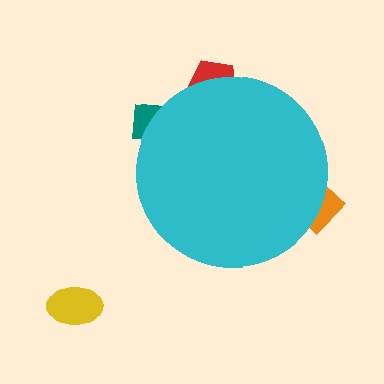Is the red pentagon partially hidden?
Yes, the red pentagon is partially hidden behind the cyan circle.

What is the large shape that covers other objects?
A cyan circle.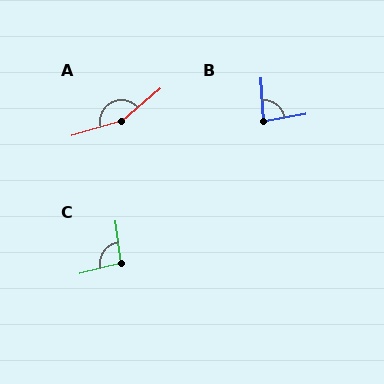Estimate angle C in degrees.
Approximately 96 degrees.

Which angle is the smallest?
B, at approximately 83 degrees.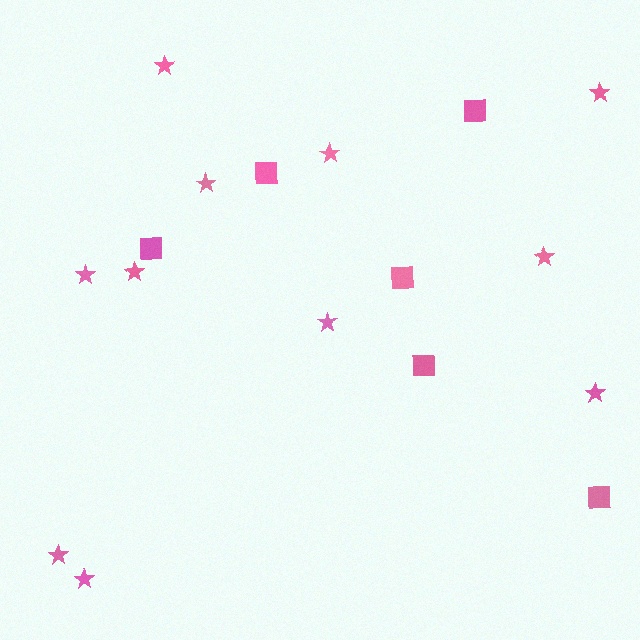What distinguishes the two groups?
There are 2 groups: one group of squares (6) and one group of stars (11).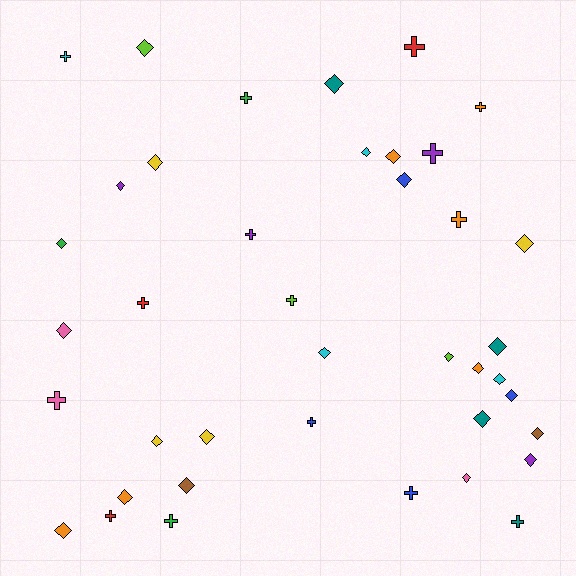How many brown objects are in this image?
There are 2 brown objects.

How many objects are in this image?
There are 40 objects.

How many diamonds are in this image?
There are 25 diamonds.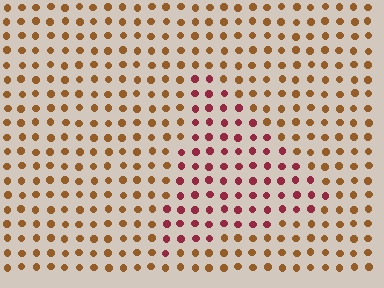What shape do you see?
I see a triangle.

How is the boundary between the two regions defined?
The boundary is defined purely by a slight shift in hue (about 45 degrees). Spacing, size, and orientation are identical on both sides.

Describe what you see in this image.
The image is filled with small brown elements in a uniform arrangement. A triangle-shaped region is visible where the elements are tinted to a slightly different hue, forming a subtle color boundary.